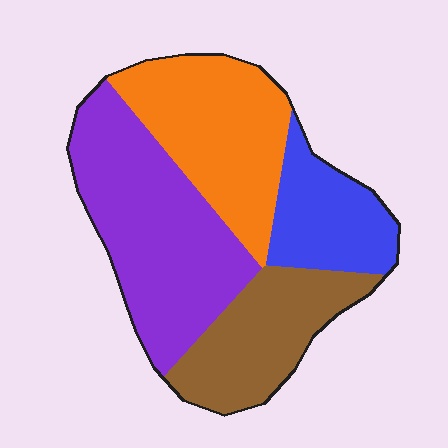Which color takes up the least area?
Blue, at roughly 15%.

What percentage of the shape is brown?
Brown takes up about one fifth (1/5) of the shape.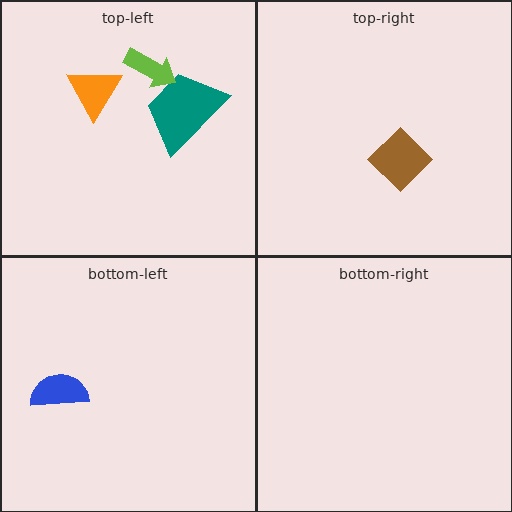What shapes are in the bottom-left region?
The blue semicircle.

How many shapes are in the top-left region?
3.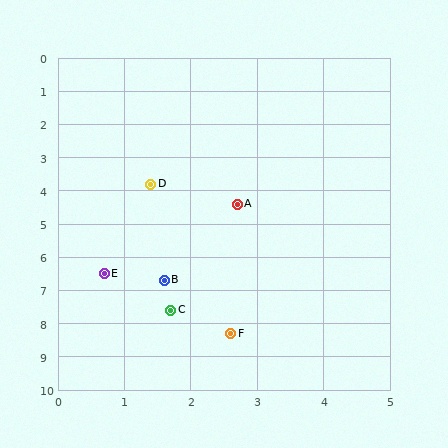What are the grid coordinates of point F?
Point F is at approximately (2.6, 8.3).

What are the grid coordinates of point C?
Point C is at approximately (1.7, 7.6).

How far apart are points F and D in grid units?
Points F and D are about 4.7 grid units apart.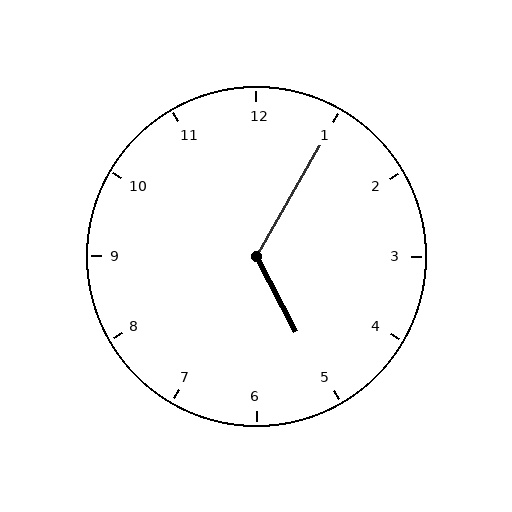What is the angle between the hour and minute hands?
Approximately 122 degrees.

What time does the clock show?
5:05.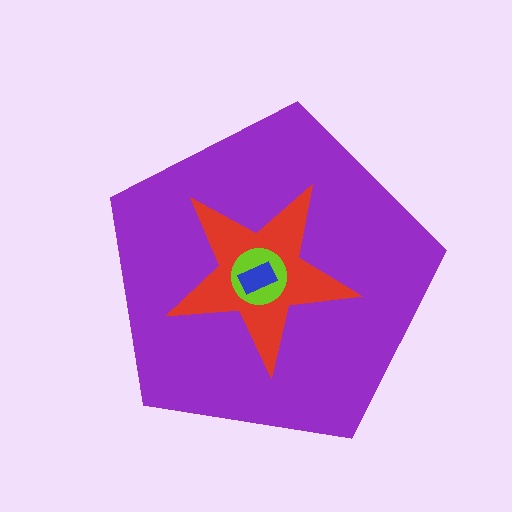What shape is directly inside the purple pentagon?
The red star.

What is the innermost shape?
The blue rectangle.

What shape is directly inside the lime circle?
The blue rectangle.